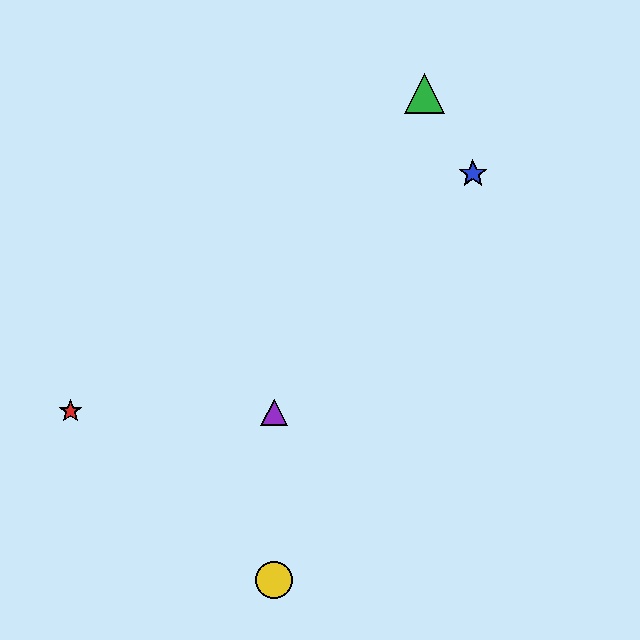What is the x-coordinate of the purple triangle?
The purple triangle is at x≈274.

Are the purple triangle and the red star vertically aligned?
No, the purple triangle is at x≈274 and the red star is at x≈71.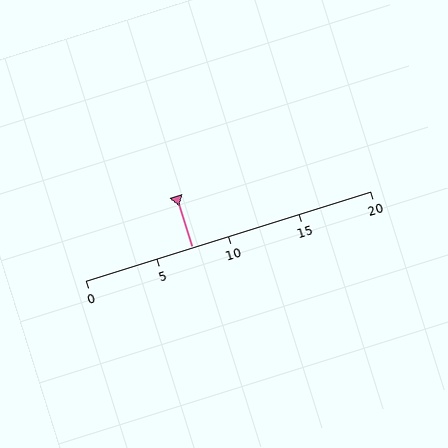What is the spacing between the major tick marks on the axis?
The major ticks are spaced 5 apart.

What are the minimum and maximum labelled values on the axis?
The axis runs from 0 to 20.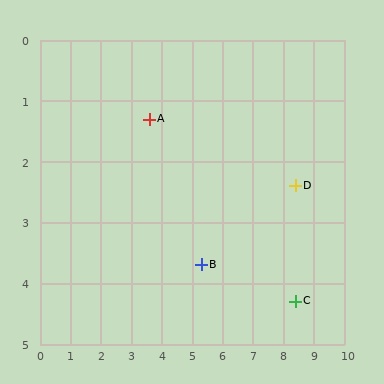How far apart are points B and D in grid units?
Points B and D are about 3.4 grid units apart.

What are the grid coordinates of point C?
Point C is at approximately (8.4, 4.3).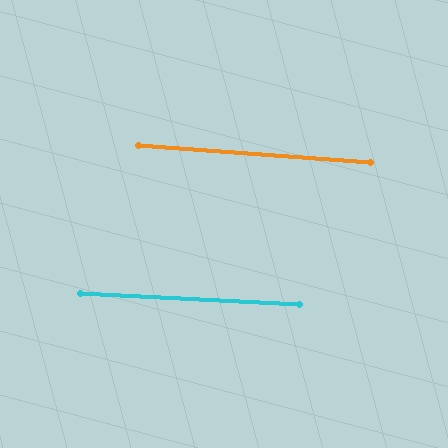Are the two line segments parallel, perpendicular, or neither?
Parallel — their directions differ by only 1.4°.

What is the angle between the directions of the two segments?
Approximately 1 degree.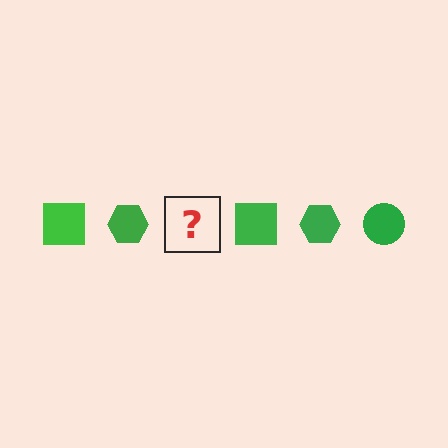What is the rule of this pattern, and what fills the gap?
The rule is that the pattern cycles through square, hexagon, circle shapes in green. The gap should be filled with a green circle.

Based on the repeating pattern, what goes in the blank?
The blank should be a green circle.